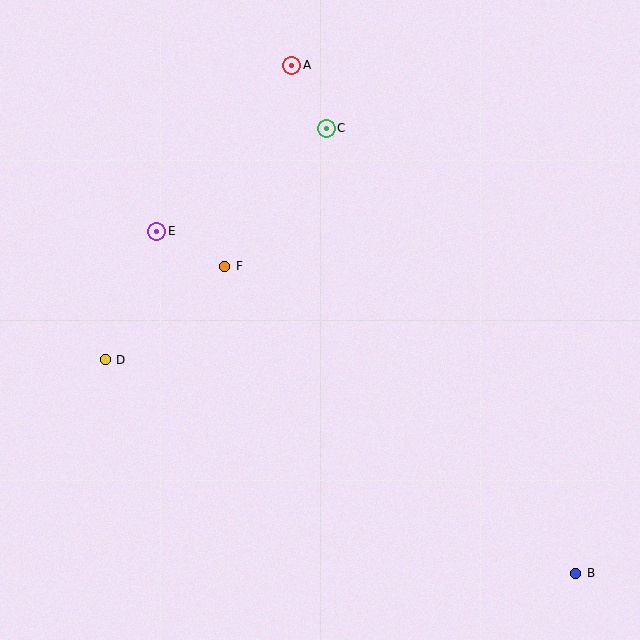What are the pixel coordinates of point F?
Point F is at (225, 266).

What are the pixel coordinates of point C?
Point C is at (326, 128).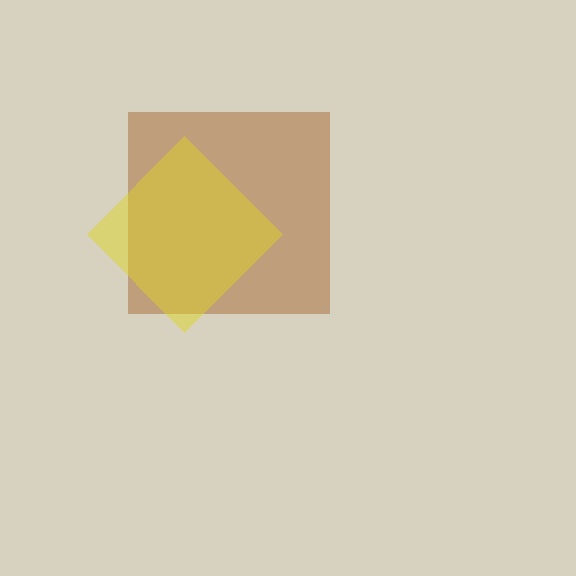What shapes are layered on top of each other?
The layered shapes are: a brown square, a yellow diamond.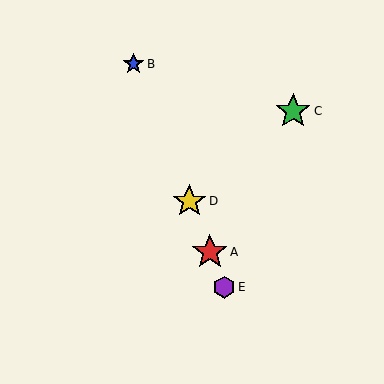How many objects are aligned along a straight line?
4 objects (A, B, D, E) are aligned along a straight line.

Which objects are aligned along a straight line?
Objects A, B, D, E are aligned along a straight line.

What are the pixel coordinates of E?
Object E is at (224, 287).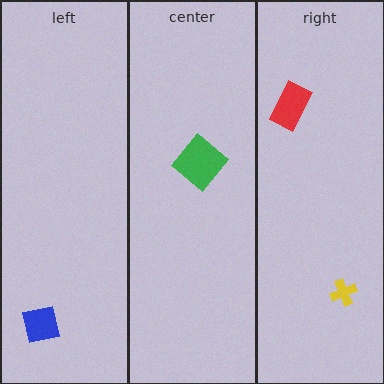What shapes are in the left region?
The blue square.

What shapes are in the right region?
The red rectangle, the yellow cross.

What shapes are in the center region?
The green diamond.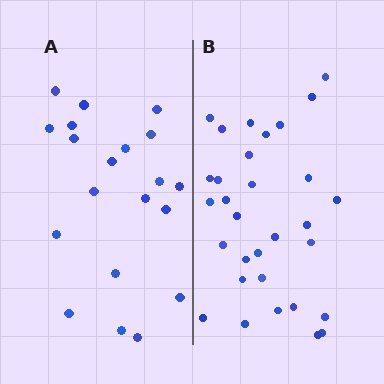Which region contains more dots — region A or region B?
Region B (the right region) has more dots.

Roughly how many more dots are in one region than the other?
Region B has roughly 12 or so more dots than region A.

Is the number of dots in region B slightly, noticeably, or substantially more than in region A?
Region B has substantially more. The ratio is roughly 1.6 to 1.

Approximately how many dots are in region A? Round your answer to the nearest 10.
About 20 dots.